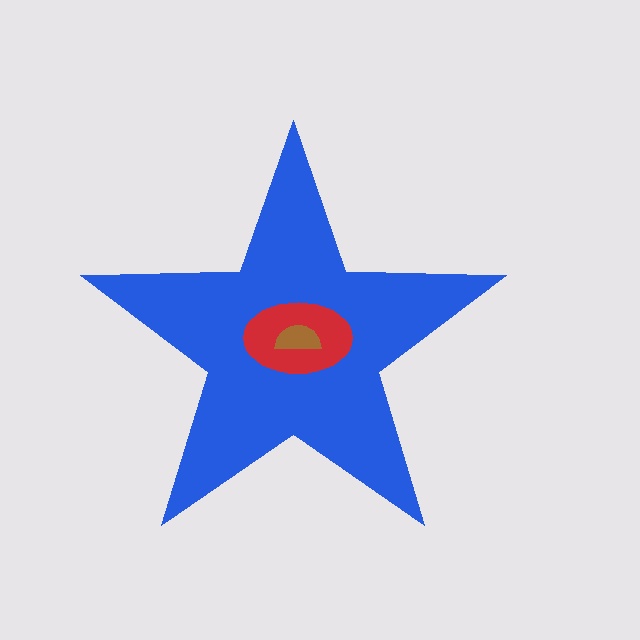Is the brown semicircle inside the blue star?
Yes.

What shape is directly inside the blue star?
The red ellipse.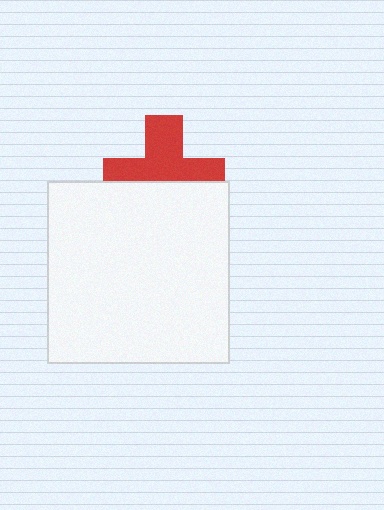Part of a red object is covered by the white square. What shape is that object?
It is a cross.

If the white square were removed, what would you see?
You would see the complete red cross.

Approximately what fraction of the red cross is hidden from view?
Roughly 42% of the red cross is hidden behind the white square.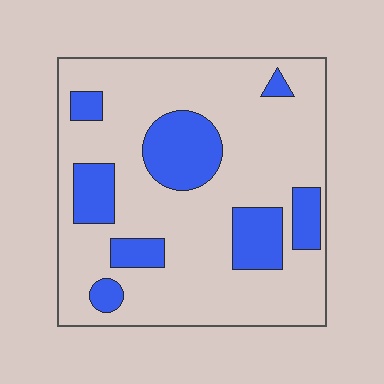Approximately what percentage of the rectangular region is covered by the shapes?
Approximately 25%.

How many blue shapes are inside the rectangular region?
8.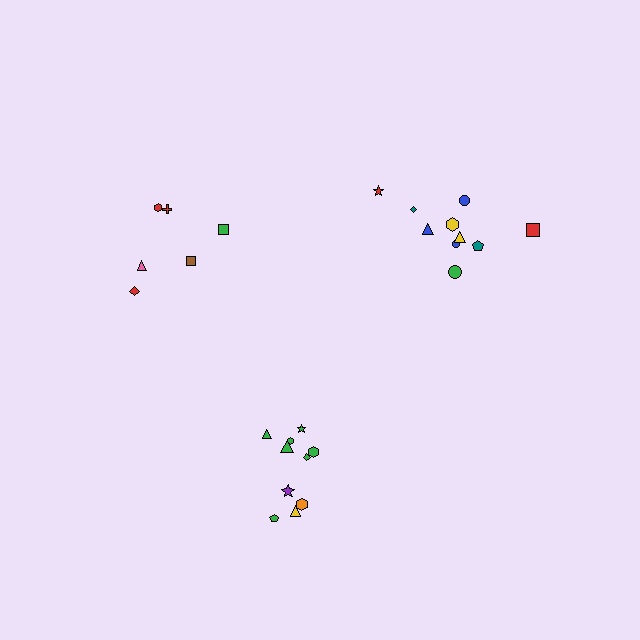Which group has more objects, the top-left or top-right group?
The top-right group.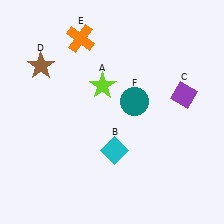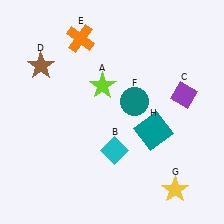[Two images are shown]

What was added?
A yellow star (G), a teal square (H) were added in Image 2.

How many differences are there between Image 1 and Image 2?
There are 2 differences between the two images.